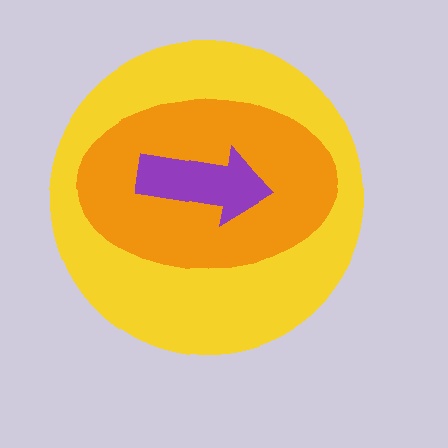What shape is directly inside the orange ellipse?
The purple arrow.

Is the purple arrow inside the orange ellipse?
Yes.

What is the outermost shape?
The yellow circle.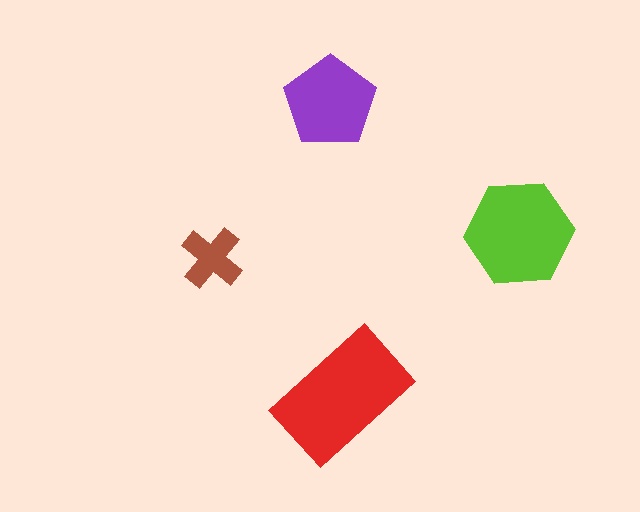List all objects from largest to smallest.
The red rectangle, the lime hexagon, the purple pentagon, the brown cross.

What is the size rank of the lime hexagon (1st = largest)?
2nd.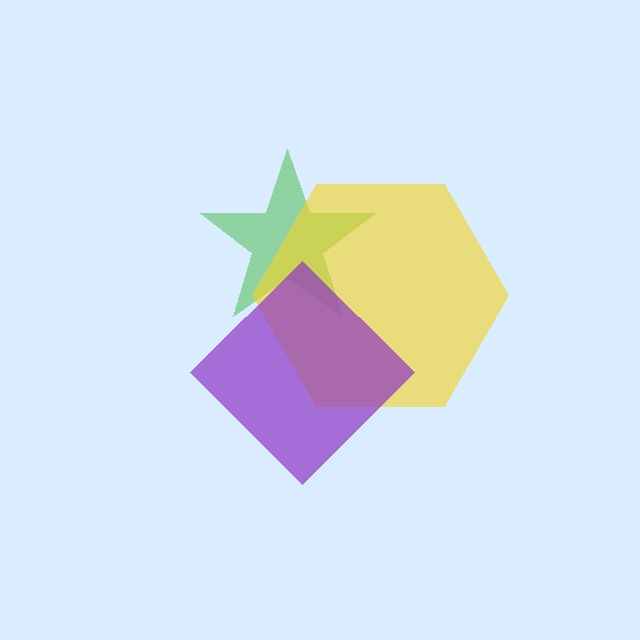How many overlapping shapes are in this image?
There are 3 overlapping shapes in the image.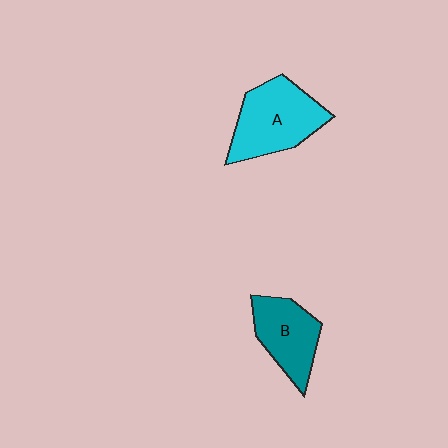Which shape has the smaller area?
Shape B (teal).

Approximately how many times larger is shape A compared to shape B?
Approximately 1.3 times.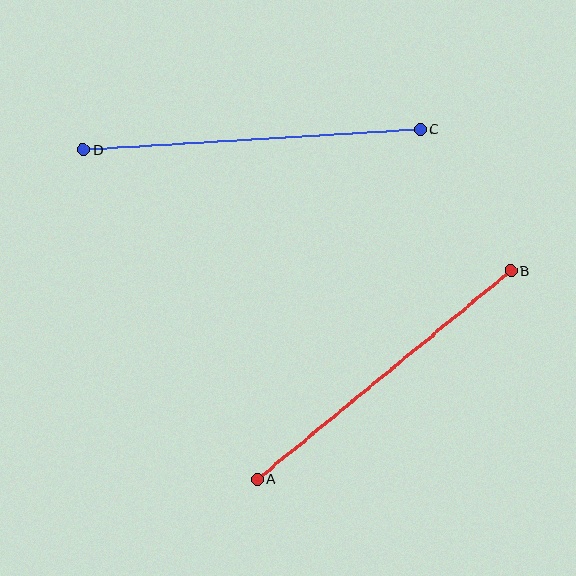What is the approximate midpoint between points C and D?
The midpoint is at approximately (252, 140) pixels.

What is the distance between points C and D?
The distance is approximately 338 pixels.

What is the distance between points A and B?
The distance is approximately 329 pixels.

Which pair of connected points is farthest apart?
Points C and D are farthest apart.